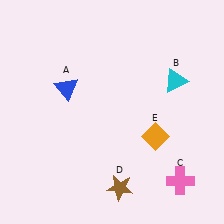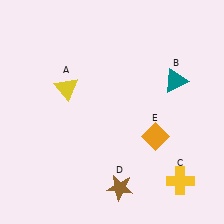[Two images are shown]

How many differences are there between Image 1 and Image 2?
There are 3 differences between the two images.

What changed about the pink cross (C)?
In Image 1, C is pink. In Image 2, it changed to yellow.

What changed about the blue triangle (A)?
In Image 1, A is blue. In Image 2, it changed to yellow.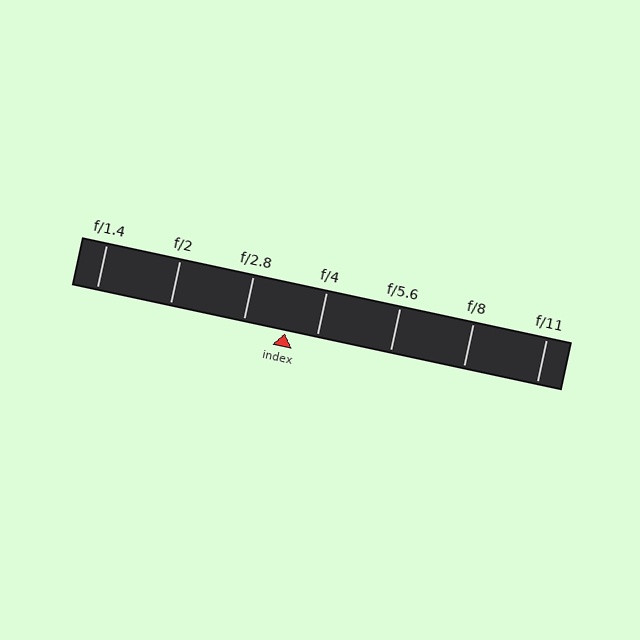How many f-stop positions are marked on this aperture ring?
There are 7 f-stop positions marked.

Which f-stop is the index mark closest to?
The index mark is closest to f/4.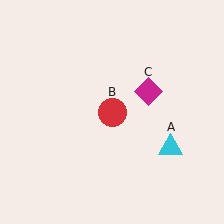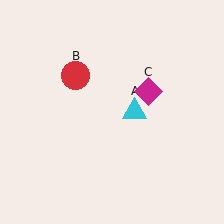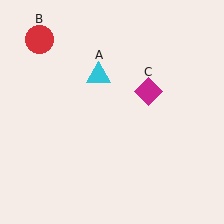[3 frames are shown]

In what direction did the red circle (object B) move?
The red circle (object B) moved up and to the left.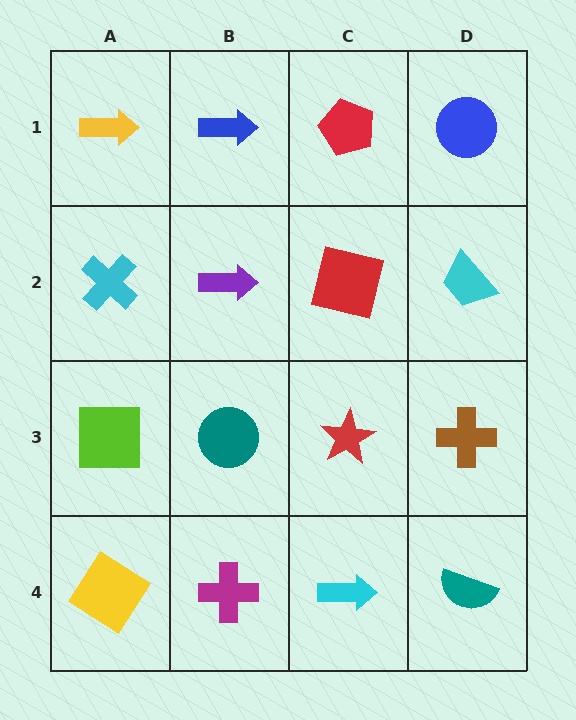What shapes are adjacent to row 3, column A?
A cyan cross (row 2, column A), a yellow diamond (row 4, column A), a teal circle (row 3, column B).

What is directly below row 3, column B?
A magenta cross.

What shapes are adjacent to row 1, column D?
A cyan trapezoid (row 2, column D), a red pentagon (row 1, column C).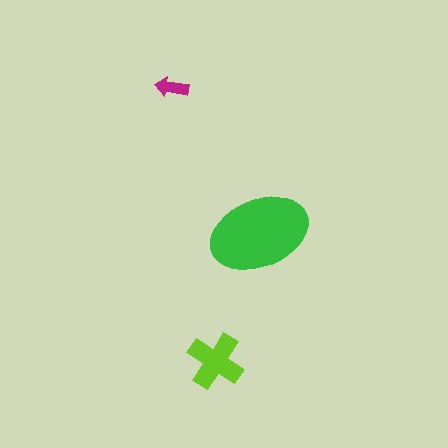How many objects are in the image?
There are 3 objects in the image.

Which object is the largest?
The green ellipse.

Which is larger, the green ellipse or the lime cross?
The green ellipse.